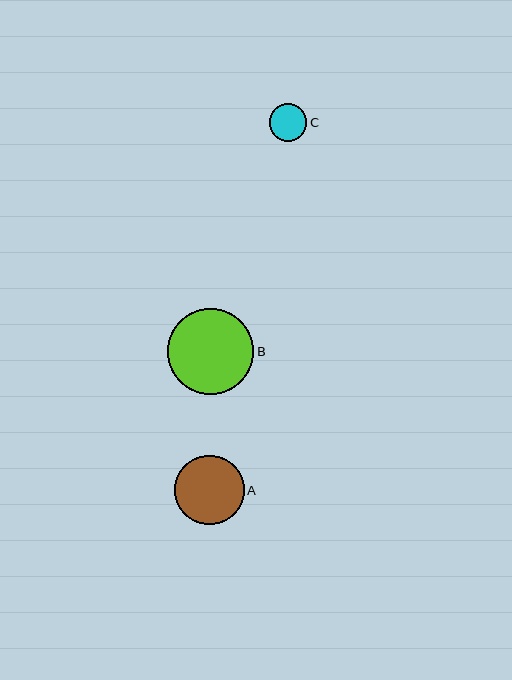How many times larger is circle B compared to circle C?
Circle B is approximately 2.3 times the size of circle C.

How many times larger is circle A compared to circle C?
Circle A is approximately 1.8 times the size of circle C.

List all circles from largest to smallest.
From largest to smallest: B, A, C.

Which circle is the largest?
Circle B is the largest with a size of approximately 86 pixels.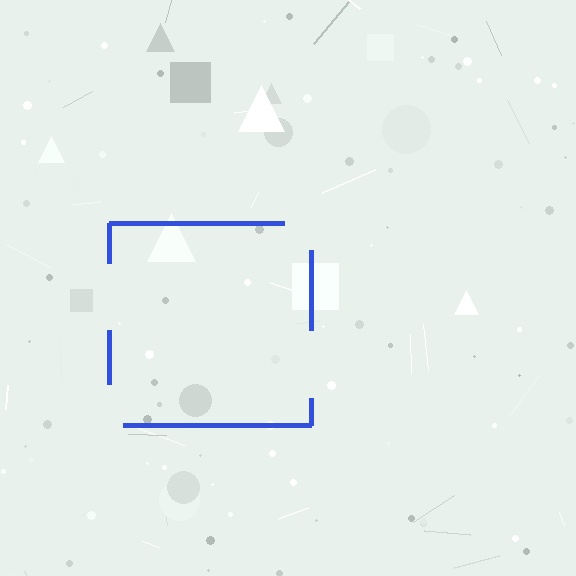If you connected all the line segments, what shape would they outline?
They would outline a square.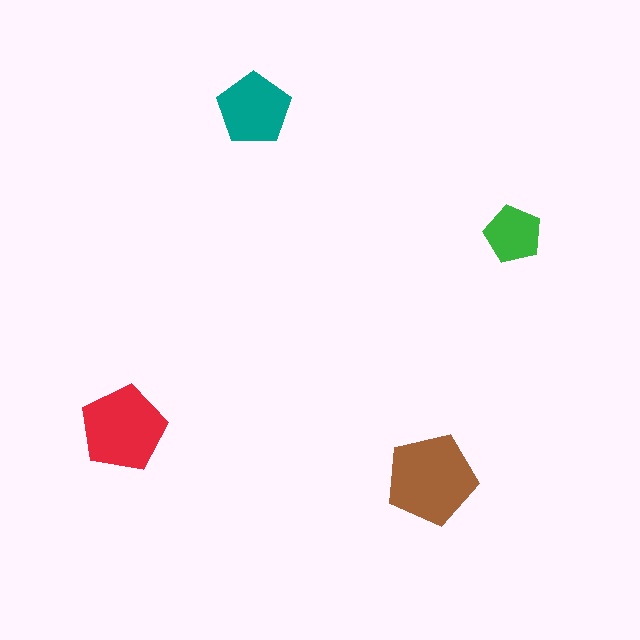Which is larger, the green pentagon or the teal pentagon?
The teal one.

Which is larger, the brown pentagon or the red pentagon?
The brown one.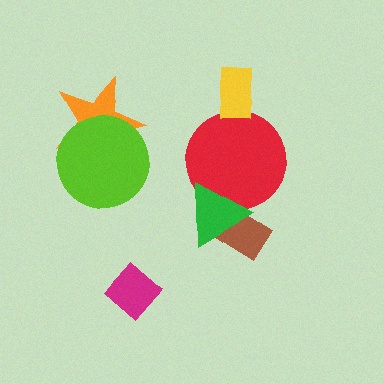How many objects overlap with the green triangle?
2 objects overlap with the green triangle.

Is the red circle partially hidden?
Yes, it is partially covered by another shape.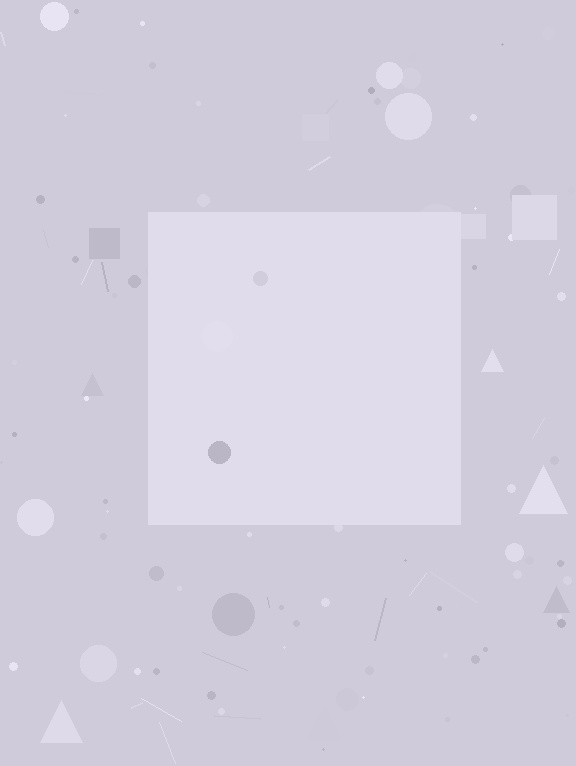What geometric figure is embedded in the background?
A square is embedded in the background.